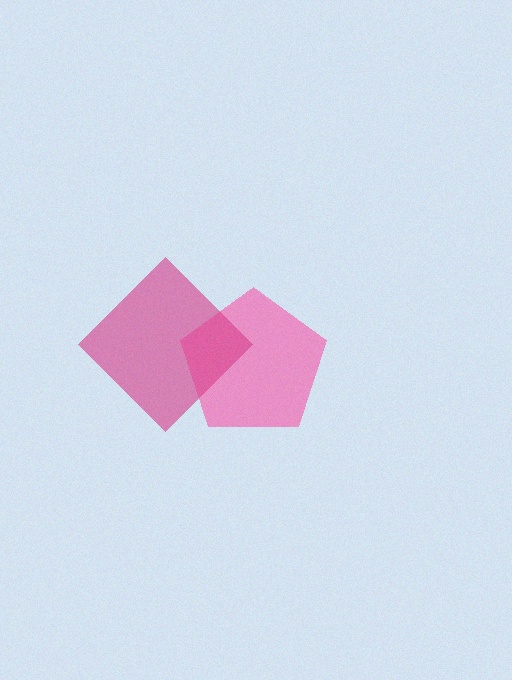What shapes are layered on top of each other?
The layered shapes are: a pink pentagon, a magenta diamond.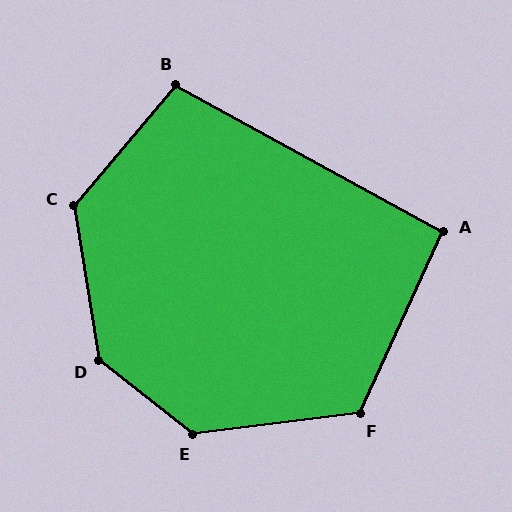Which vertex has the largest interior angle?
D, at approximately 137 degrees.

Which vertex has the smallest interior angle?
A, at approximately 94 degrees.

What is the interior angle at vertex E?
Approximately 135 degrees (obtuse).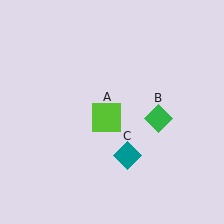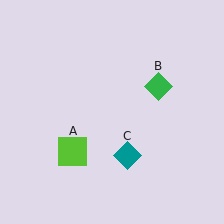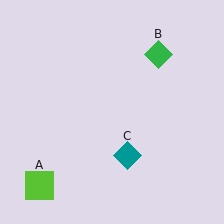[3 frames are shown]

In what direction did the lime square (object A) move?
The lime square (object A) moved down and to the left.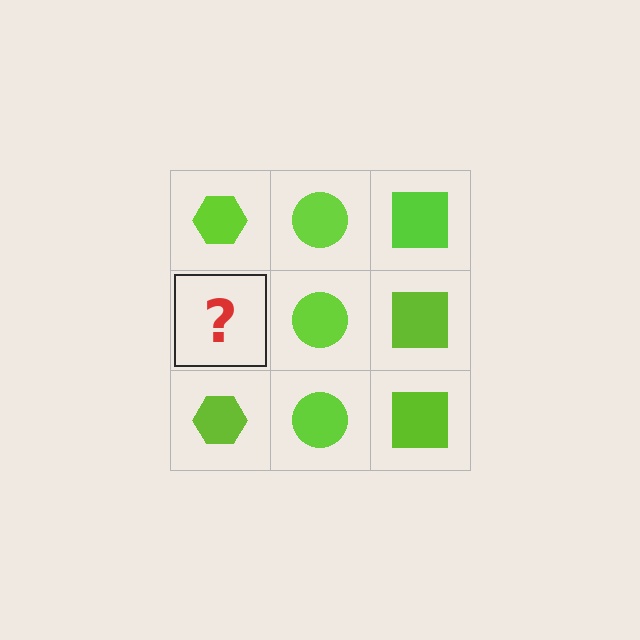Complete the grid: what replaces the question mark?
The question mark should be replaced with a lime hexagon.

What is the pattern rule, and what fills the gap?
The rule is that each column has a consistent shape. The gap should be filled with a lime hexagon.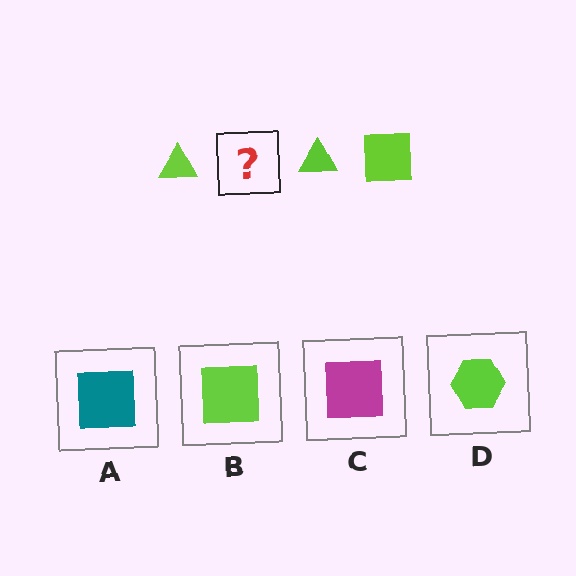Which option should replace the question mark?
Option B.